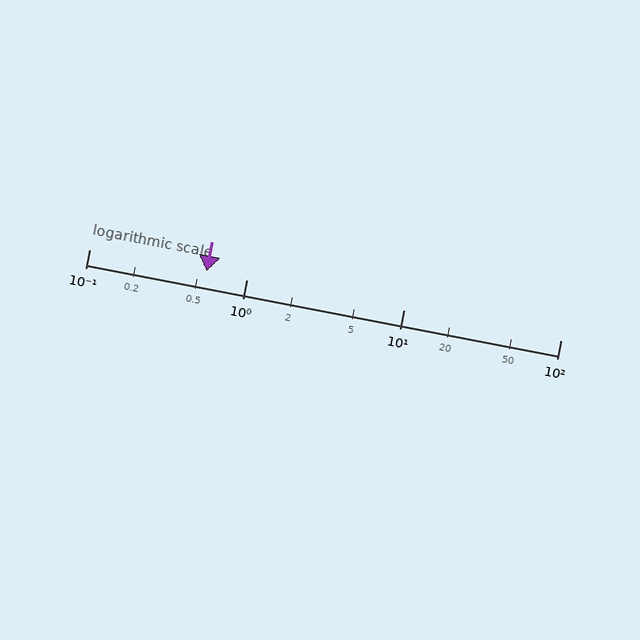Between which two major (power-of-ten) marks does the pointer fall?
The pointer is between 0.1 and 1.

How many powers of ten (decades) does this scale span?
The scale spans 3 decades, from 0.1 to 100.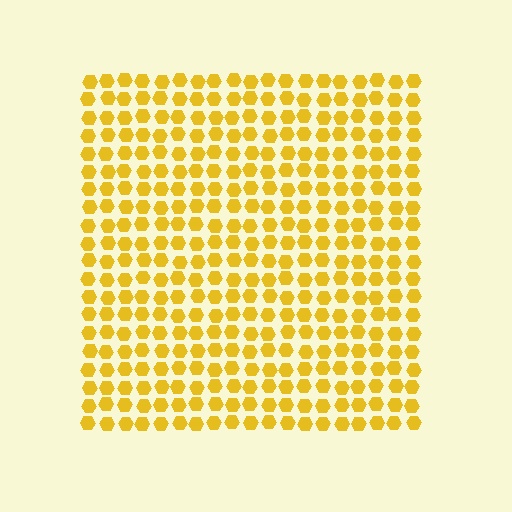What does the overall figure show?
The overall figure shows a square.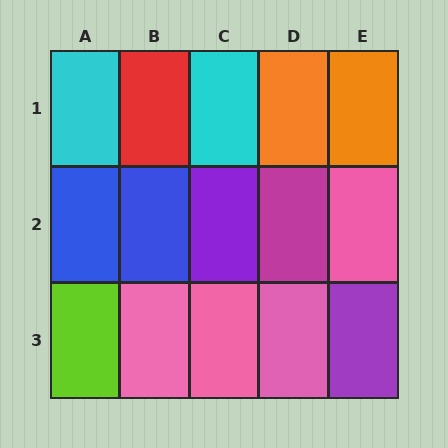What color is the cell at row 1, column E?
Orange.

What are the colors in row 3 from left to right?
Lime, pink, pink, pink, purple.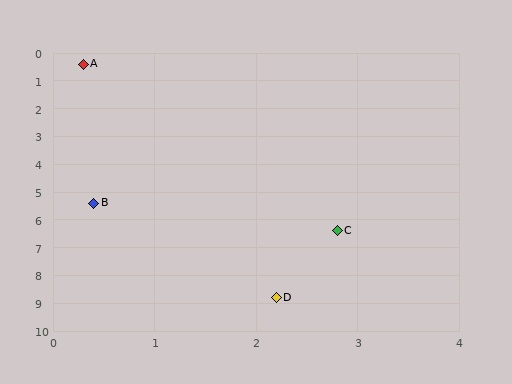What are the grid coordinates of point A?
Point A is at approximately (0.3, 0.4).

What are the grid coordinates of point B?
Point B is at approximately (0.4, 5.4).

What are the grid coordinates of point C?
Point C is at approximately (2.8, 6.4).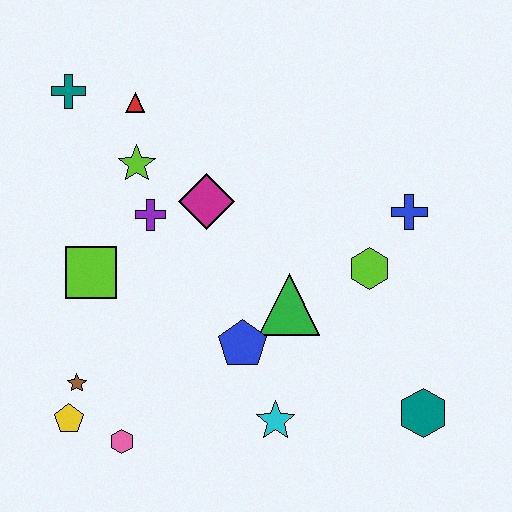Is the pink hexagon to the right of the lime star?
No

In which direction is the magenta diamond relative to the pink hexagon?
The magenta diamond is above the pink hexagon.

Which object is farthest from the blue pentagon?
The teal cross is farthest from the blue pentagon.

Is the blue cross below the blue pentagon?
No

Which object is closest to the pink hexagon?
The yellow pentagon is closest to the pink hexagon.